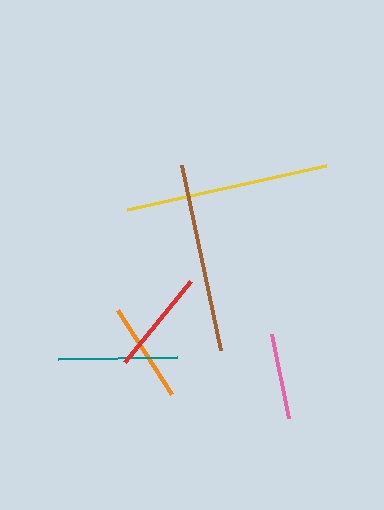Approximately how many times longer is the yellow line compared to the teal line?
The yellow line is approximately 1.7 times the length of the teal line.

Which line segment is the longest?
The yellow line is the longest at approximately 204 pixels.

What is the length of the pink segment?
The pink segment is approximately 85 pixels long.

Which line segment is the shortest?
The pink line is the shortest at approximately 85 pixels.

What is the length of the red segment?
The red segment is approximately 104 pixels long.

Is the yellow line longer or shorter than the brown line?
The yellow line is longer than the brown line.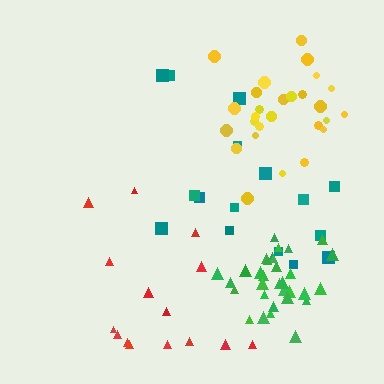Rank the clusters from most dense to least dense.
green, yellow, teal, red.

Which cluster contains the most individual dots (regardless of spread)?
Green (32).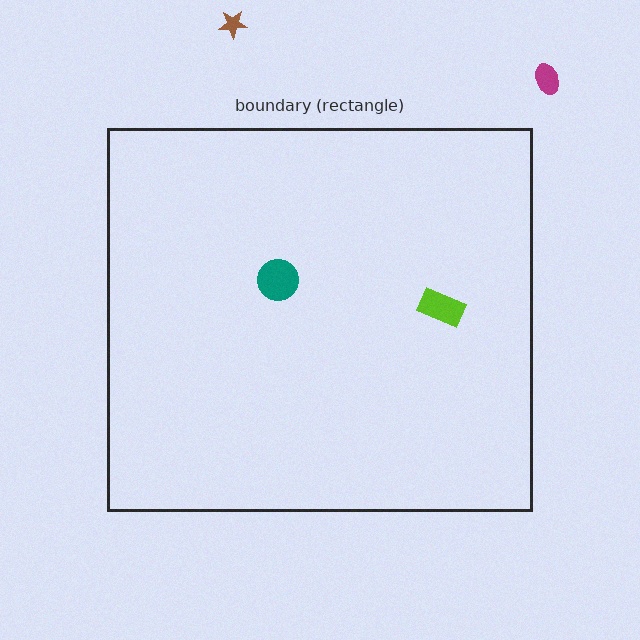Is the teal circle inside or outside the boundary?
Inside.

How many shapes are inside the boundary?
2 inside, 2 outside.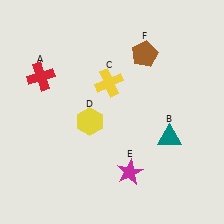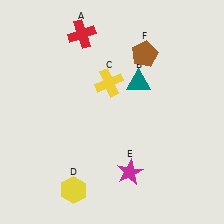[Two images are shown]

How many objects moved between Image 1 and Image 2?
3 objects moved between the two images.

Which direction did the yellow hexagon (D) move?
The yellow hexagon (D) moved down.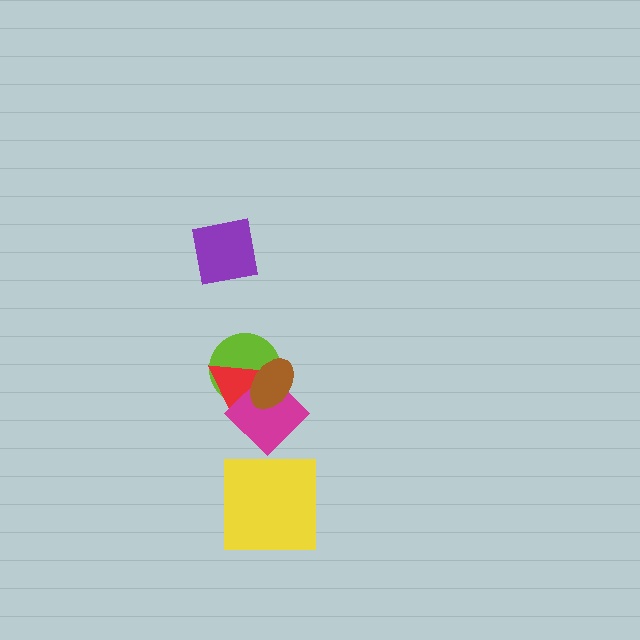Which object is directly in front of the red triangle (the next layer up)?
The magenta diamond is directly in front of the red triangle.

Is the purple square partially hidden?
No, no other shape covers it.